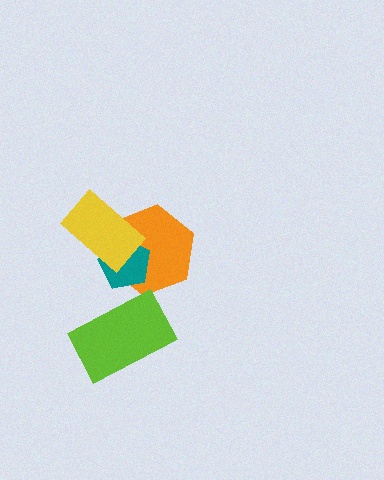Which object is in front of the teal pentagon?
The yellow rectangle is in front of the teal pentagon.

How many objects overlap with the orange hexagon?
2 objects overlap with the orange hexagon.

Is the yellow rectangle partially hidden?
No, no other shape covers it.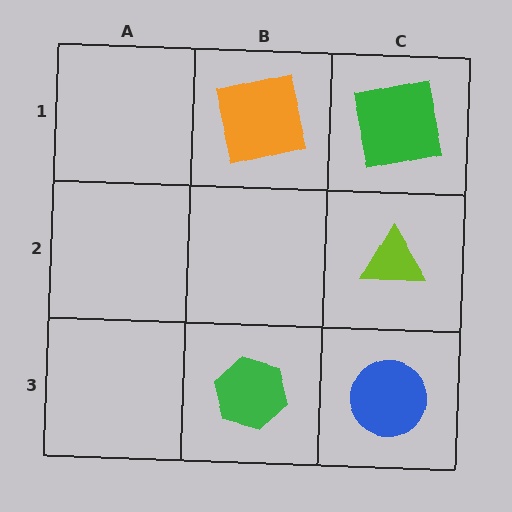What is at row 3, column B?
A green hexagon.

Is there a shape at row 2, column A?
No, that cell is empty.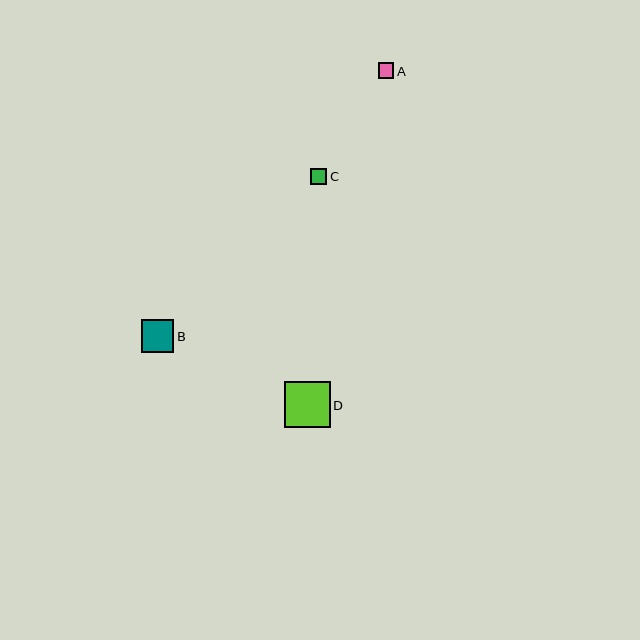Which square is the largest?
Square D is the largest with a size of approximately 46 pixels.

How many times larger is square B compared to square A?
Square B is approximately 2.1 times the size of square A.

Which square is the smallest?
Square A is the smallest with a size of approximately 15 pixels.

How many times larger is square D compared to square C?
Square D is approximately 2.8 times the size of square C.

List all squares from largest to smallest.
From largest to smallest: D, B, C, A.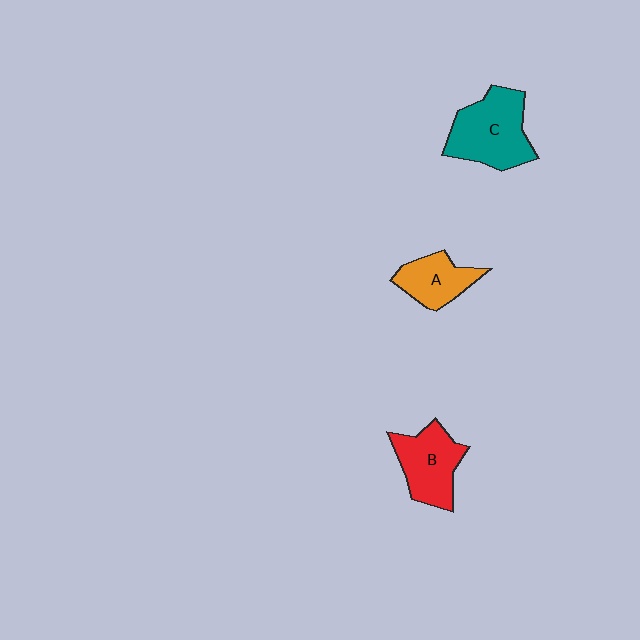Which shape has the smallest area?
Shape A (orange).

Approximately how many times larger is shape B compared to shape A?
Approximately 1.3 times.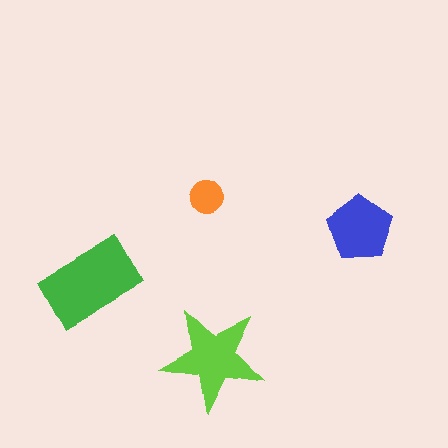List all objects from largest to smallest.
The green rectangle, the lime star, the blue pentagon, the orange circle.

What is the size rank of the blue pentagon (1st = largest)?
3rd.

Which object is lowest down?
The lime star is bottommost.